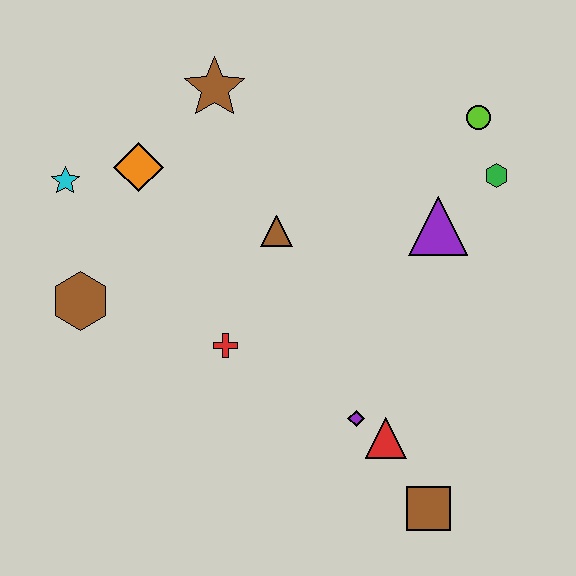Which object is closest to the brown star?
The orange diamond is closest to the brown star.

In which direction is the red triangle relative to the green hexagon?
The red triangle is below the green hexagon.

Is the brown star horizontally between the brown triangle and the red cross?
No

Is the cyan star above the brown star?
No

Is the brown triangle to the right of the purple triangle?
No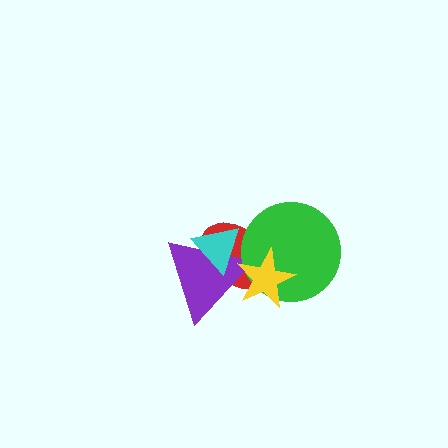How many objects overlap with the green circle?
3 objects overlap with the green circle.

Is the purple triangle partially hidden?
Yes, it is partially covered by another shape.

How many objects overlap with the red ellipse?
4 objects overlap with the red ellipse.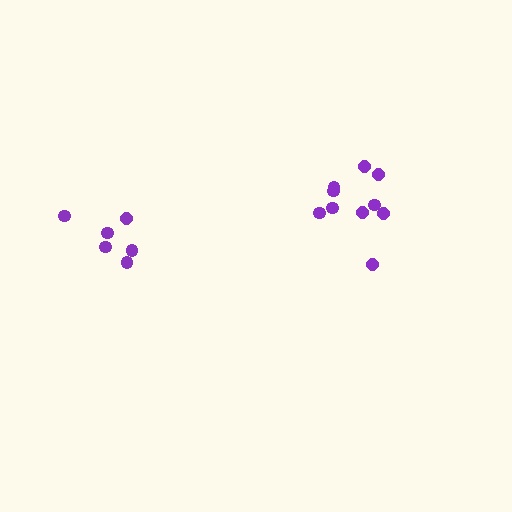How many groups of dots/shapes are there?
There are 2 groups.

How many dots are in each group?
Group 1: 6 dots, Group 2: 10 dots (16 total).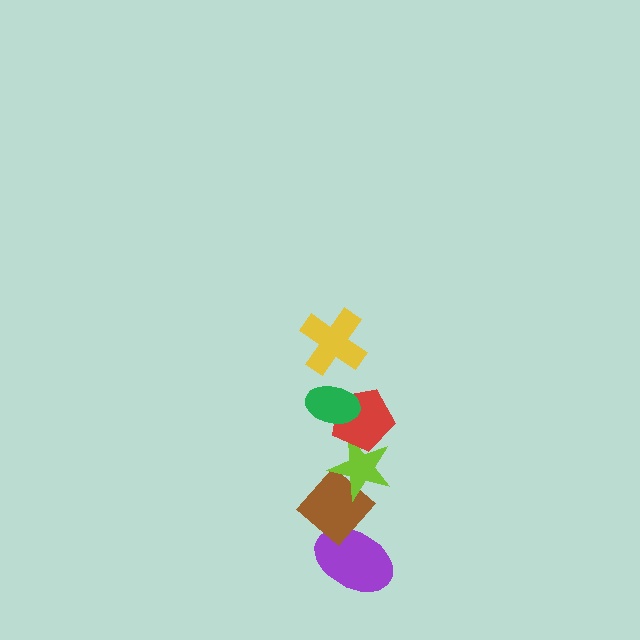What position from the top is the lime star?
The lime star is 4th from the top.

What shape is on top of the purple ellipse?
The brown diamond is on top of the purple ellipse.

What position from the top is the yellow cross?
The yellow cross is 1st from the top.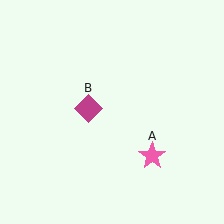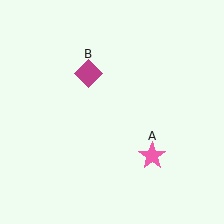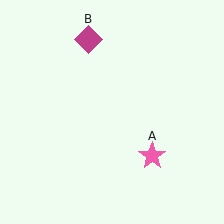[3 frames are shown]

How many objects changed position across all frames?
1 object changed position: magenta diamond (object B).